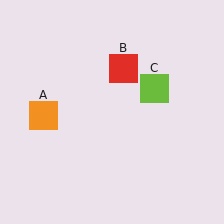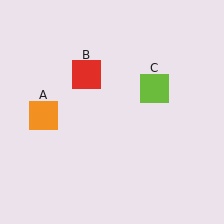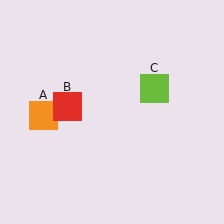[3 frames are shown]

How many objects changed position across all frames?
1 object changed position: red square (object B).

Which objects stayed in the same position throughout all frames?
Orange square (object A) and lime square (object C) remained stationary.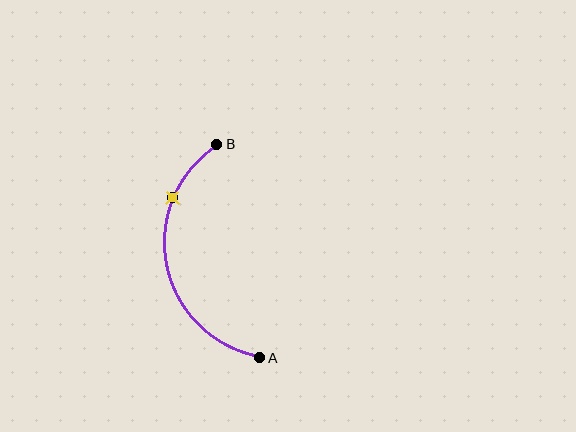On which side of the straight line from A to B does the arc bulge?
The arc bulges to the left of the straight line connecting A and B.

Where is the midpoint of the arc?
The arc midpoint is the point on the curve farthest from the straight line joining A and B. It sits to the left of that line.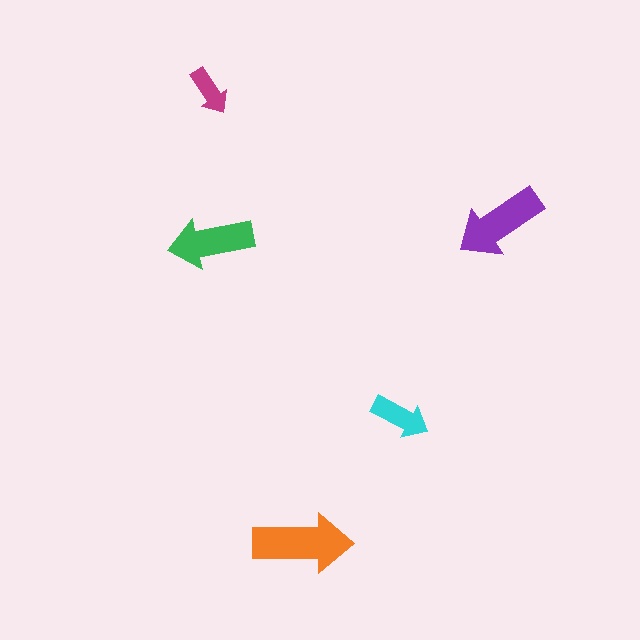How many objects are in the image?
There are 5 objects in the image.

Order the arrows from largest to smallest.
the orange one, the purple one, the green one, the cyan one, the magenta one.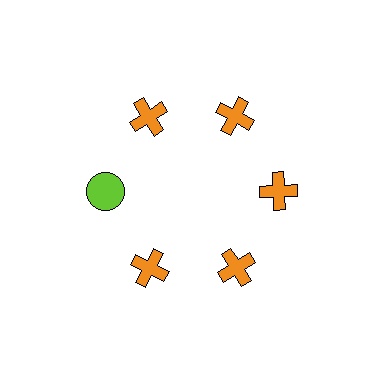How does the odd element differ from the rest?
It differs in both color (lime instead of orange) and shape (circle instead of cross).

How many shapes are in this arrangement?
There are 6 shapes arranged in a ring pattern.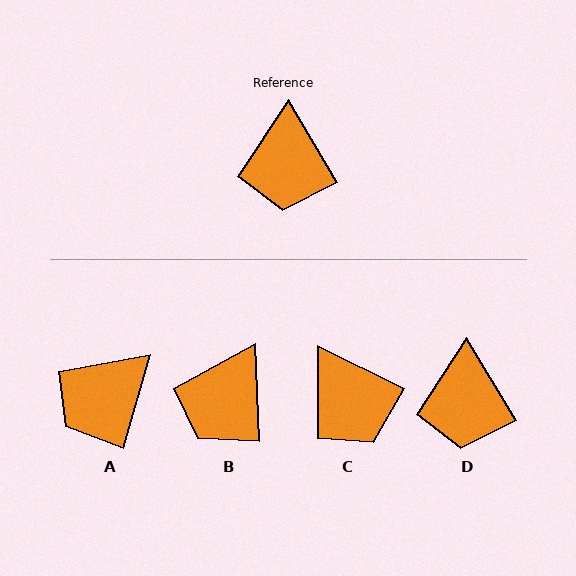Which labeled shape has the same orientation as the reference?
D.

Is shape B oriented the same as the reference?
No, it is off by about 28 degrees.